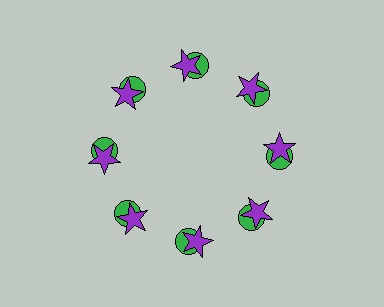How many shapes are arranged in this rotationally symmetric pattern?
There are 16 shapes, arranged in 8 groups of 2.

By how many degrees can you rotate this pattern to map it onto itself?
The pattern maps onto itself every 45 degrees of rotation.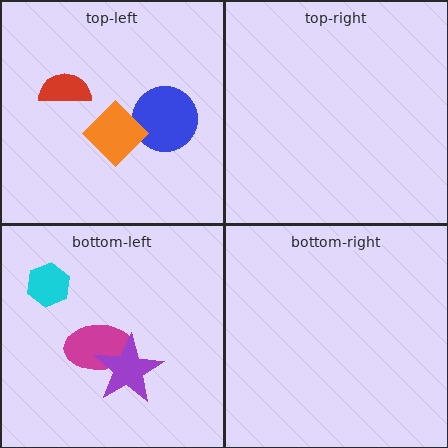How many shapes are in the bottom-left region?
3.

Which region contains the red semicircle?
The top-left region.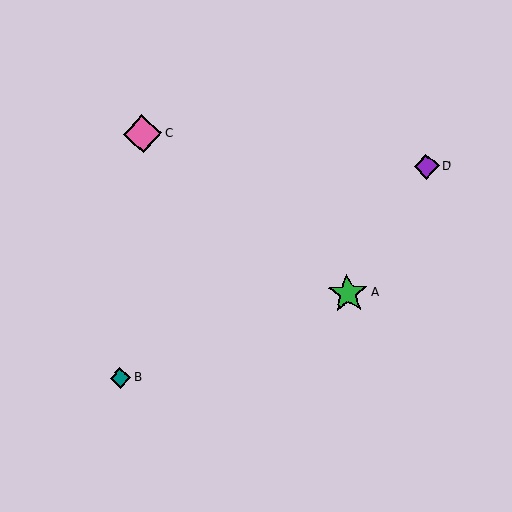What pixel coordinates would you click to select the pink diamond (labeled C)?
Click at (143, 134) to select the pink diamond C.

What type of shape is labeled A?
Shape A is a green star.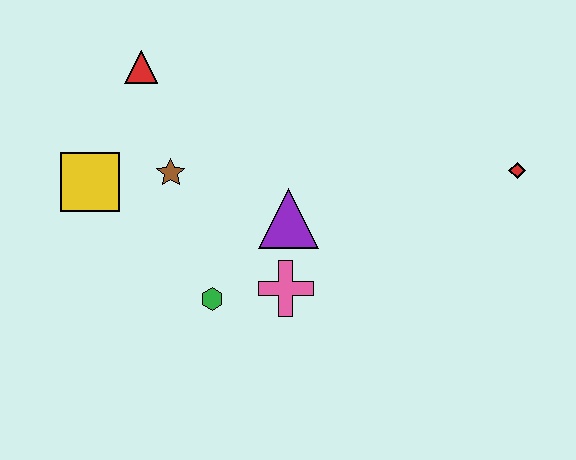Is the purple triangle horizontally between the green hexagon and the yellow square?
No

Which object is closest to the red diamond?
The purple triangle is closest to the red diamond.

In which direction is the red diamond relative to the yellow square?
The red diamond is to the right of the yellow square.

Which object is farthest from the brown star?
The red diamond is farthest from the brown star.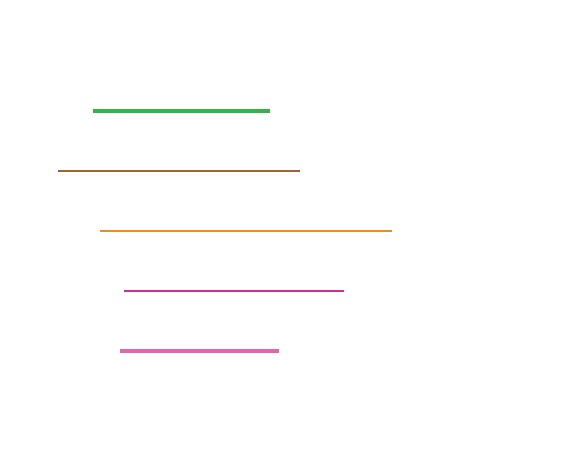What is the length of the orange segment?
The orange segment is approximately 291 pixels long.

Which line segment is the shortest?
The pink line is the shortest at approximately 158 pixels.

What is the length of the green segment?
The green segment is approximately 176 pixels long.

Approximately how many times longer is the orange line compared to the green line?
The orange line is approximately 1.7 times the length of the green line.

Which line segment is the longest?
The orange line is the longest at approximately 291 pixels.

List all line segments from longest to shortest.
From longest to shortest: orange, brown, magenta, green, pink.